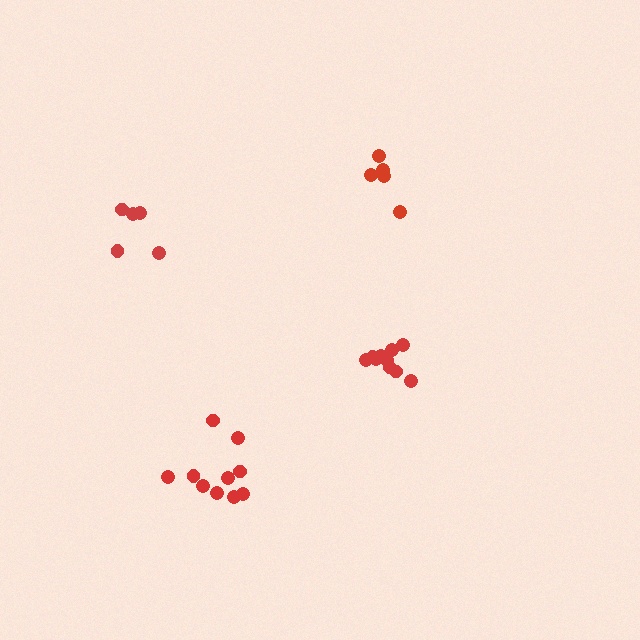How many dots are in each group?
Group 1: 10 dots, Group 2: 5 dots, Group 3: 5 dots, Group 4: 10 dots (30 total).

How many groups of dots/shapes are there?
There are 4 groups.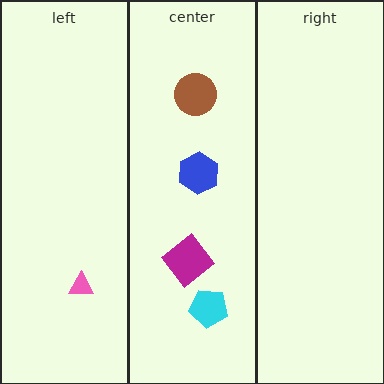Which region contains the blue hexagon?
The center region.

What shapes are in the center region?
The magenta diamond, the blue hexagon, the brown circle, the cyan pentagon.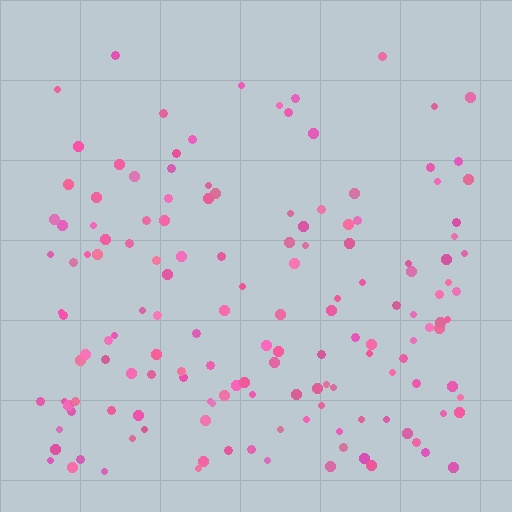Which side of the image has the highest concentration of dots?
The bottom.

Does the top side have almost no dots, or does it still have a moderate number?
Still a moderate number, just noticeably fewer than the bottom.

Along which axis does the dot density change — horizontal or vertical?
Vertical.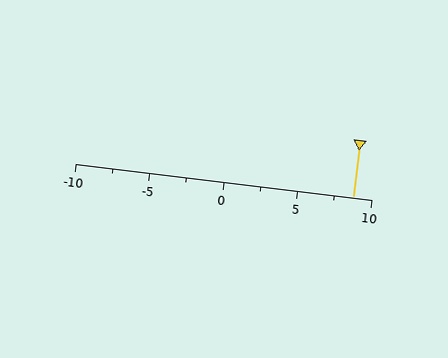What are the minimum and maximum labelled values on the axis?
The axis runs from -10 to 10.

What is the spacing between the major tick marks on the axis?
The major ticks are spaced 5 apart.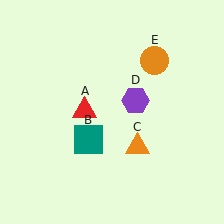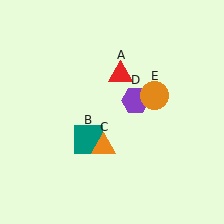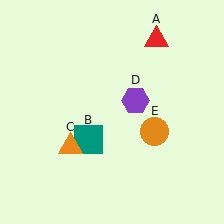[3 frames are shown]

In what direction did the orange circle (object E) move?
The orange circle (object E) moved down.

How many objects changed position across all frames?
3 objects changed position: red triangle (object A), orange triangle (object C), orange circle (object E).